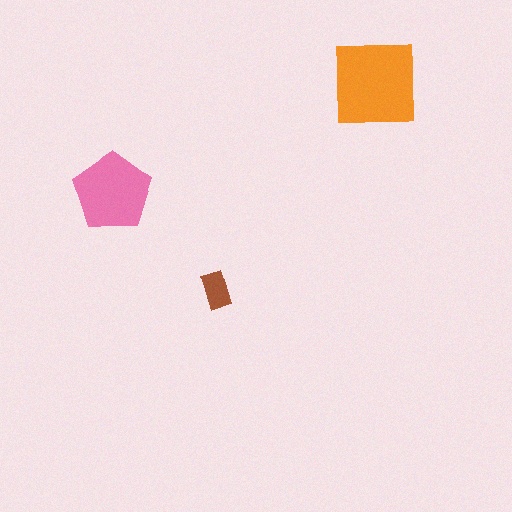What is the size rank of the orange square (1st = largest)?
1st.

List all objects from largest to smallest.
The orange square, the pink pentagon, the brown rectangle.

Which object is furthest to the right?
The orange square is rightmost.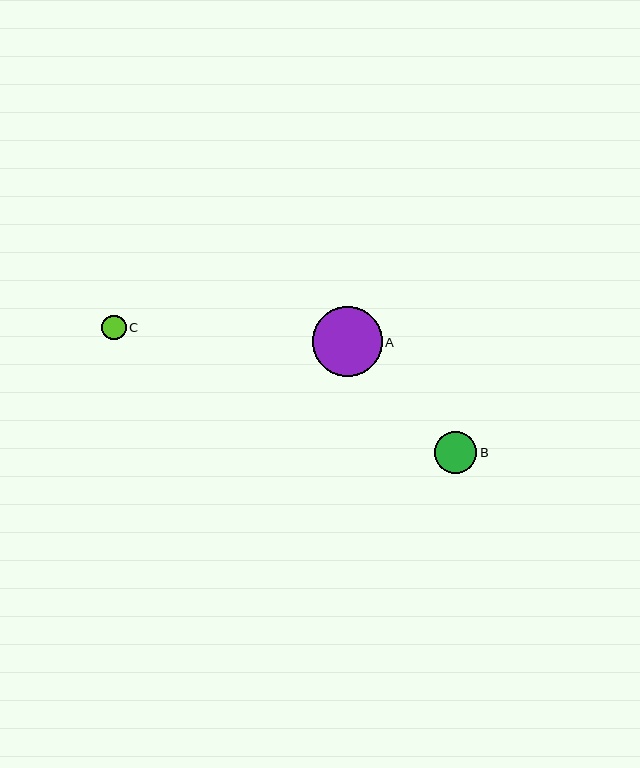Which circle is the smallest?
Circle C is the smallest with a size of approximately 25 pixels.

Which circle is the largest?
Circle A is the largest with a size of approximately 70 pixels.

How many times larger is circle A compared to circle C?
Circle A is approximately 2.8 times the size of circle C.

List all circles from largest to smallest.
From largest to smallest: A, B, C.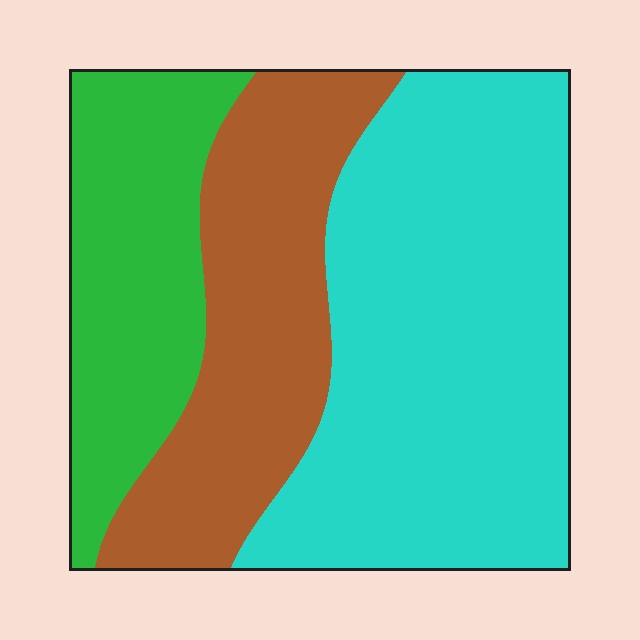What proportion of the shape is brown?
Brown covers around 25% of the shape.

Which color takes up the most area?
Cyan, at roughly 50%.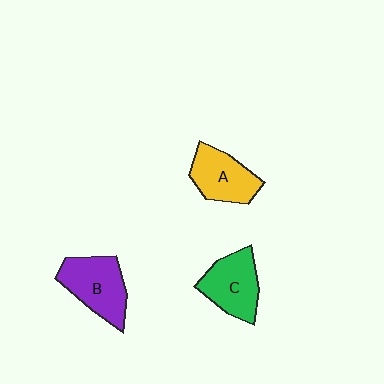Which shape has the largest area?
Shape B (purple).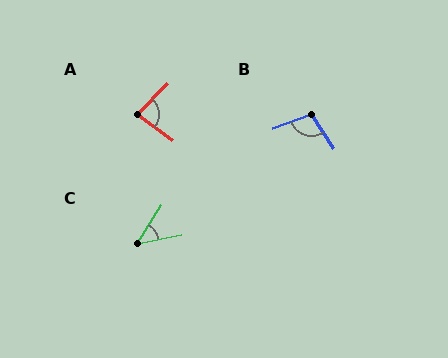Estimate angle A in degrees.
Approximately 81 degrees.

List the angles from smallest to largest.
C (46°), A (81°), B (104°).